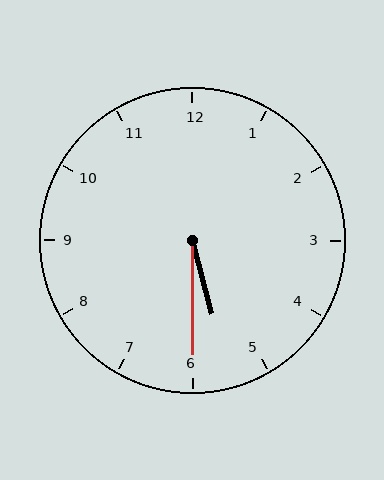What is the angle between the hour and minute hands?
Approximately 15 degrees.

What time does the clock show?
5:30.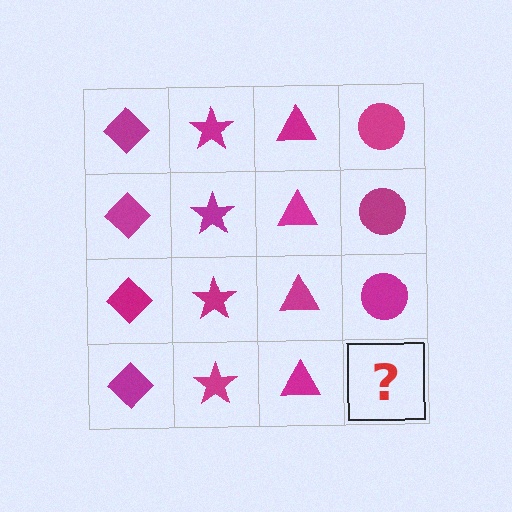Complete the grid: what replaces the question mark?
The question mark should be replaced with a magenta circle.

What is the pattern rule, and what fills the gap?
The rule is that each column has a consistent shape. The gap should be filled with a magenta circle.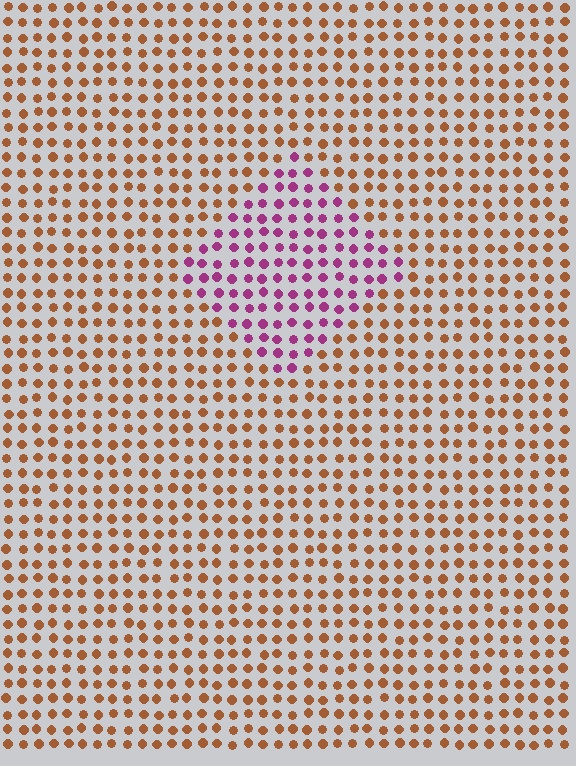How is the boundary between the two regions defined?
The boundary is defined purely by a slight shift in hue (about 66 degrees). Spacing, size, and orientation are identical on both sides.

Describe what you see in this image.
The image is filled with small brown elements in a uniform arrangement. A diamond-shaped region is visible where the elements are tinted to a slightly different hue, forming a subtle color boundary.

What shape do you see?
I see a diamond.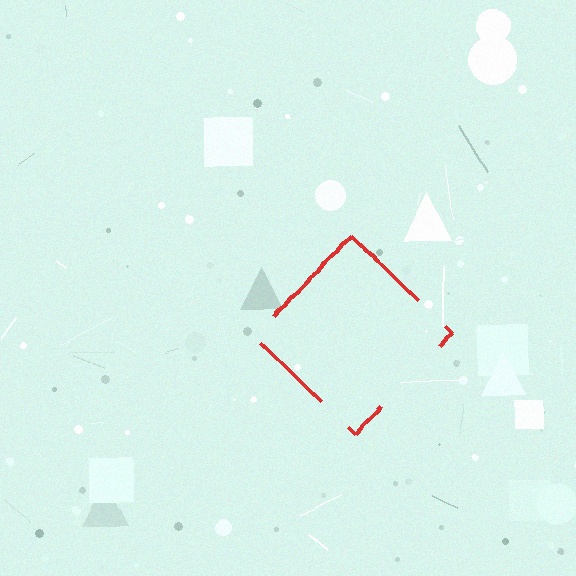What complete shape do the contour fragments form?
The contour fragments form a diamond.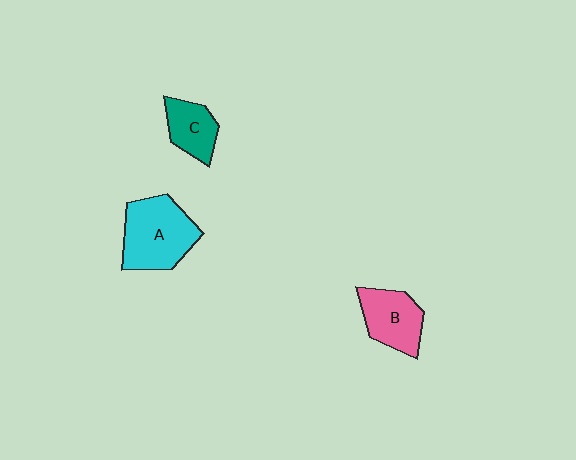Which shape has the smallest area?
Shape C (teal).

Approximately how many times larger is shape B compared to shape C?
Approximately 1.3 times.